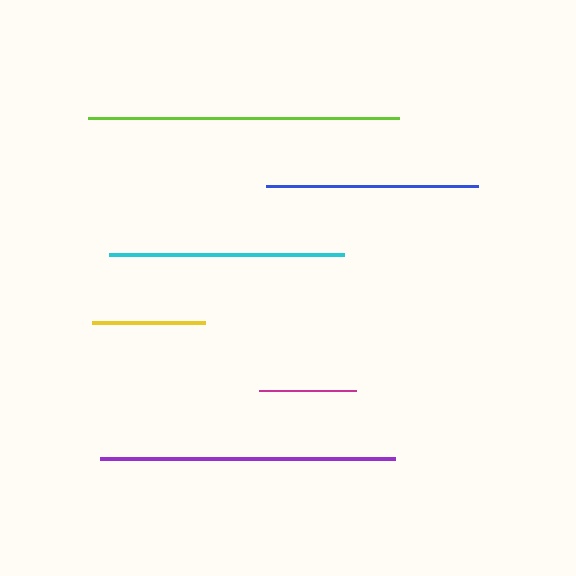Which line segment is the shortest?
The magenta line is the shortest at approximately 98 pixels.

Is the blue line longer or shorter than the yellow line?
The blue line is longer than the yellow line.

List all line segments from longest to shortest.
From longest to shortest: lime, purple, cyan, blue, yellow, magenta.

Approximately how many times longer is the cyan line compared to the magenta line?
The cyan line is approximately 2.4 times the length of the magenta line.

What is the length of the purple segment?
The purple segment is approximately 295 pixels long.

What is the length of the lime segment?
The lime segment is approximately 311 pixels long.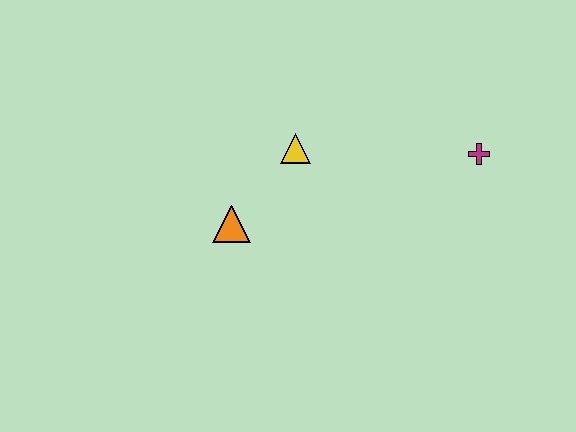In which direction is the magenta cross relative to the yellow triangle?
The magenta cross is to the right of the yellow triangle.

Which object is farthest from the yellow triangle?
The magenta cross is farthest from the yellow triangle.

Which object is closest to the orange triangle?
The yellow triangle is closest to the orange triangle.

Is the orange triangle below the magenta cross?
Yes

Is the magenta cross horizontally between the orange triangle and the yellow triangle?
No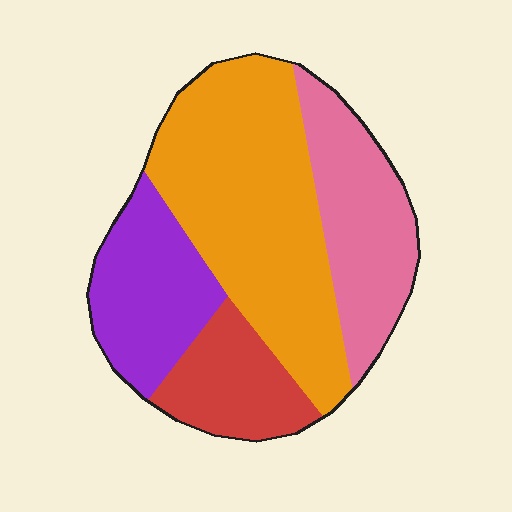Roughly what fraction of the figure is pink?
Pink takes up between a sixth and a third of the figure.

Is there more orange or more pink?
Orange.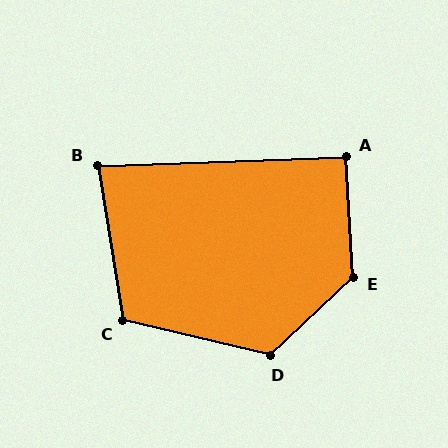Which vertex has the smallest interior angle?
B, at approximately 83 degrees.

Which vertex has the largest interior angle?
E, at approximately 130 degrees.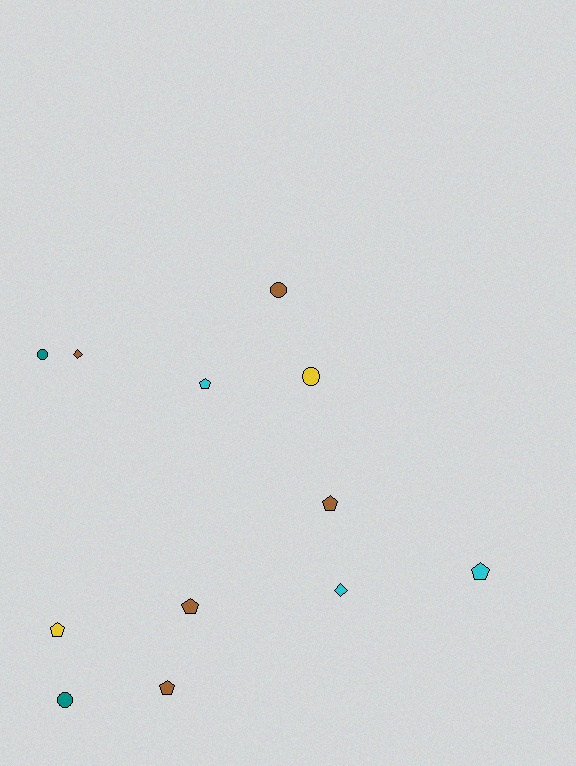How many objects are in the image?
There are 12 objects.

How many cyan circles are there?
There are no cyan circles.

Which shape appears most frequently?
Pentagon, with 6 objects.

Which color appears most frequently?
Brown, with 5 objects.